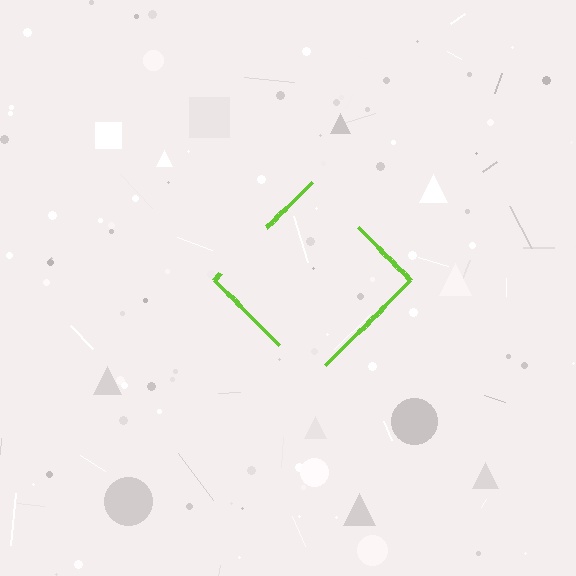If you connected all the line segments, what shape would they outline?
They would outline a diamond.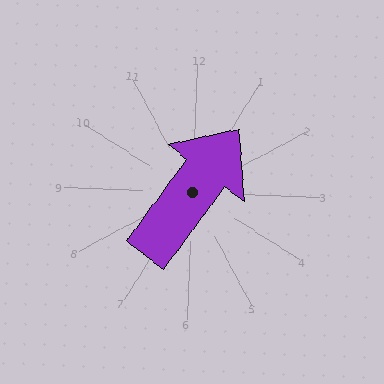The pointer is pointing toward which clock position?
Roughly 1 o'clock.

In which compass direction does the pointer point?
Northeast.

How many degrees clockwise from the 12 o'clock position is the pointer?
Approximately 35 degrees.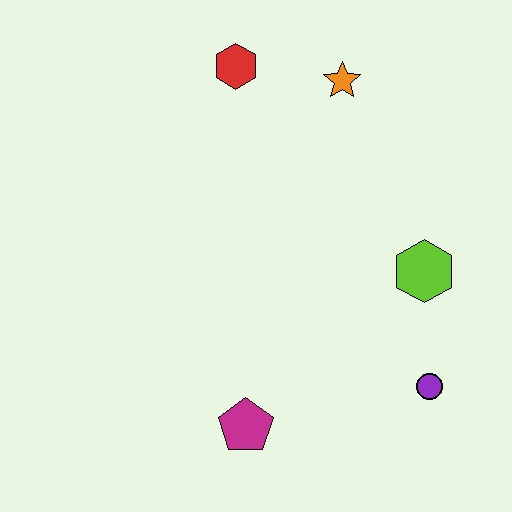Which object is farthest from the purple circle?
The red hexagon is farthest from the purple circle.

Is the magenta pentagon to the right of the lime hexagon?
No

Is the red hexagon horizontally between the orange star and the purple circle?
No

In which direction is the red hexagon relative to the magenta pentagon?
The red hexagon is above the magenta pentagon.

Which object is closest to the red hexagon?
The orange star is closest to the red hexagon.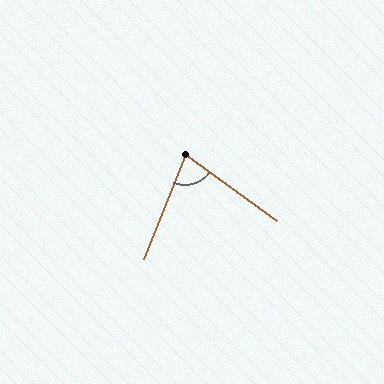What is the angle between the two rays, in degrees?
Approximately 76 degrees.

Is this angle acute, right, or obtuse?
It is acute.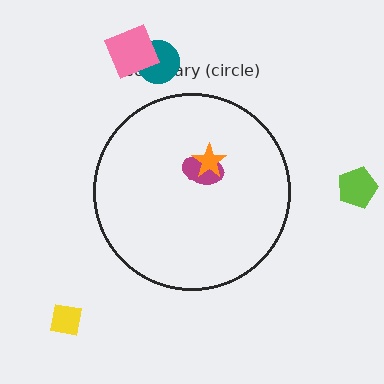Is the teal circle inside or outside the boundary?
Outside.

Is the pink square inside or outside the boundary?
Outside.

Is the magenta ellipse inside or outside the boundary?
Inside.